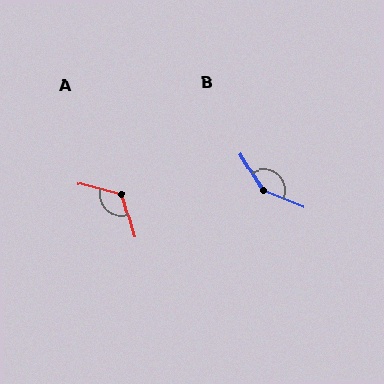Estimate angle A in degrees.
Approximately 121 degrees.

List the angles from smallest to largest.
A (121°), B (143°).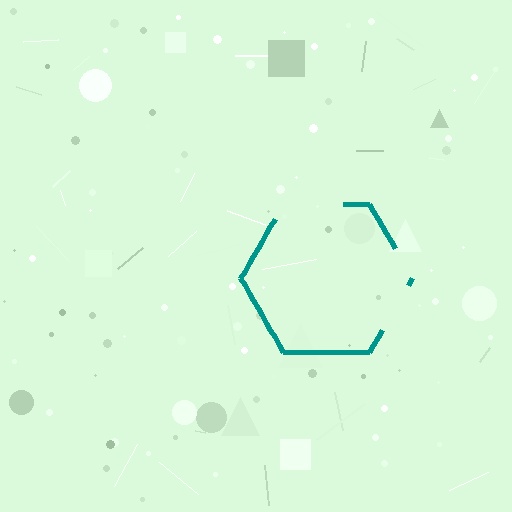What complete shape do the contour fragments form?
The contour fragments form a hexagon.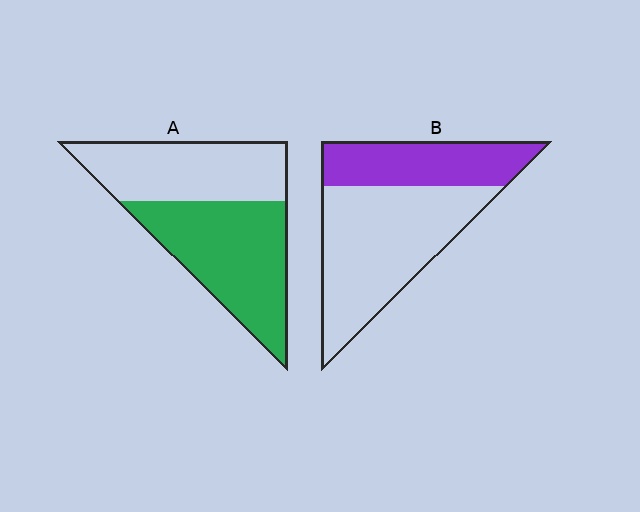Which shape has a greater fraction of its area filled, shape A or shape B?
Shape A.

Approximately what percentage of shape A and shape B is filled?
A is approximately 55% and B is approximately 35%.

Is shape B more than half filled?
No.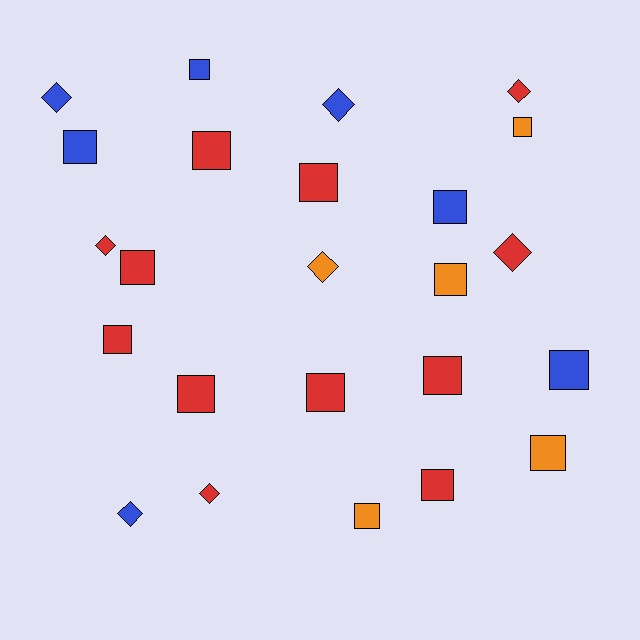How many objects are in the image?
There are 24 objects.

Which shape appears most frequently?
Square, with 16 objects.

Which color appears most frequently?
Red, with 12 objects.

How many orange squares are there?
There are 4 orange squares.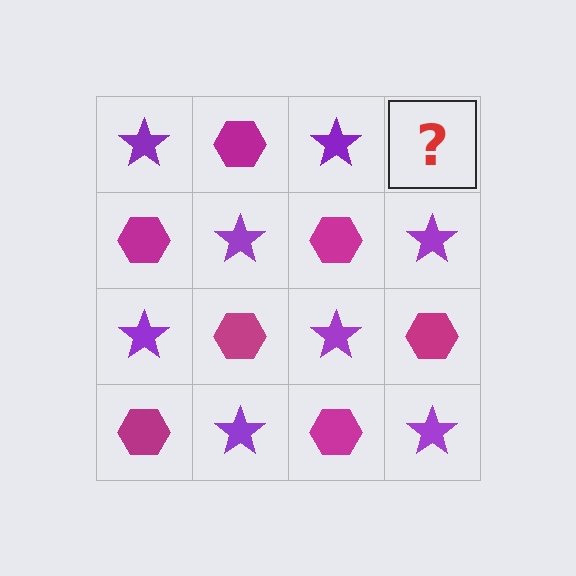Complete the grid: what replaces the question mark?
The question mark should be replaced with a magenta hexagon.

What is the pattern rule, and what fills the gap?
The rule is that it alternates purple star and magenta hexagon in a checkerboard pattern. The gap should be filled with a magenta hexagon.